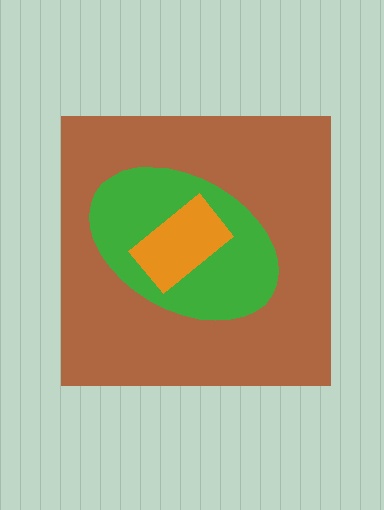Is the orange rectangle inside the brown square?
Yes.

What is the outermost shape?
The brown square.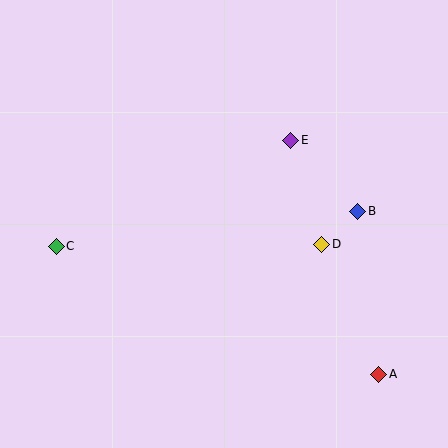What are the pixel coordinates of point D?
Point D is at (322, 244).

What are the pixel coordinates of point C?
Point C is at (56, 246).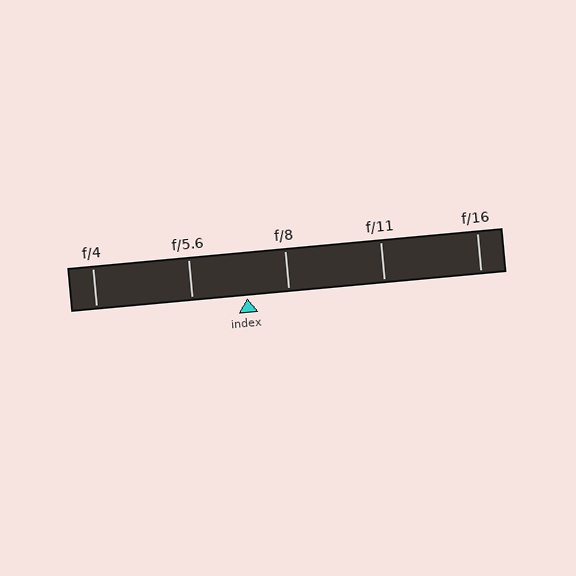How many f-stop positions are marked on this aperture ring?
There are 5 f-stop positions marked.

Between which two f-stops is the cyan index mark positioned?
The index mark is between f/5.6 and f/8.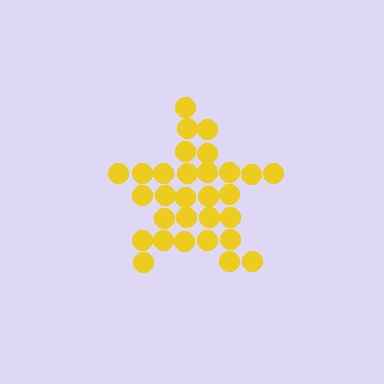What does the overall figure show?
The overall figure shows a star.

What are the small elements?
The small elements are circles.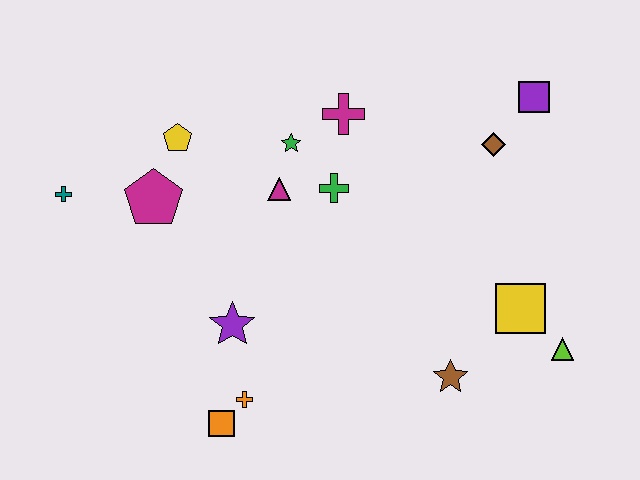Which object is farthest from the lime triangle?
The teal cross is farthest from the lime triangle.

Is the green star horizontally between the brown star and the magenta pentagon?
Yes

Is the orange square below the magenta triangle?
Yes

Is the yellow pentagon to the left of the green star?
Yes